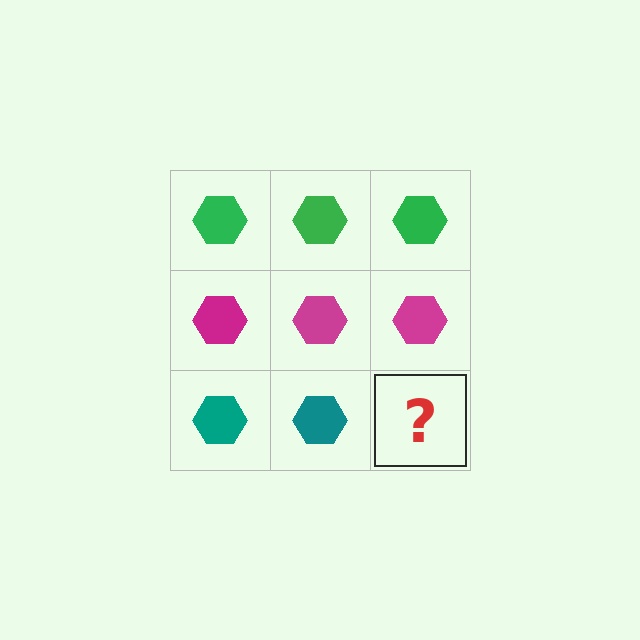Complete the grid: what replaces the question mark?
The question mark should be replaced with a teal hexagon.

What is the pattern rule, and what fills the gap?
The rule is that each row has a consistent color. The gap should be filled with a teal hexagon.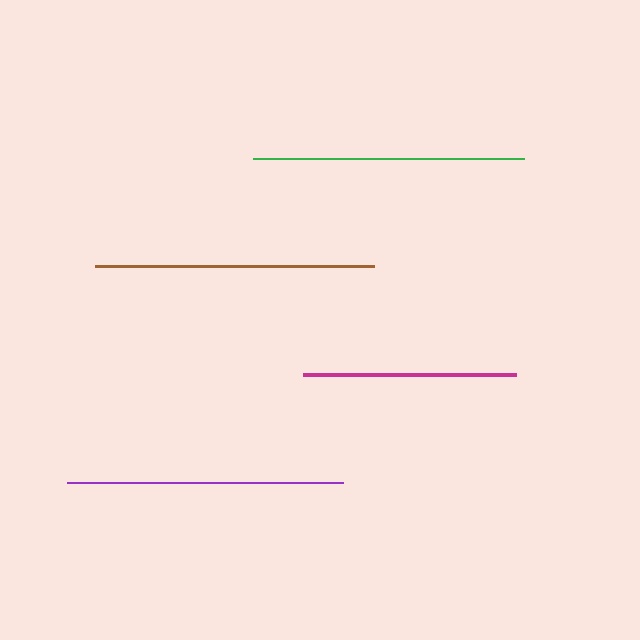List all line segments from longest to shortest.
From longest to shortest: brown, purple, green, magenta.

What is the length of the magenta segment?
The magenta segment is approximately 213 pixels long.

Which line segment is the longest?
The brown line is the longest at approximately 279 pixels.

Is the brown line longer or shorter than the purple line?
The brown line is longer than the purple line.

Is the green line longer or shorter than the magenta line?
The green line is longer than the magenta line.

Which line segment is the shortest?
The magenta line is the shortest at approximately 213 pixels.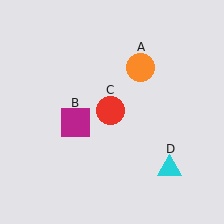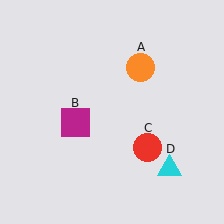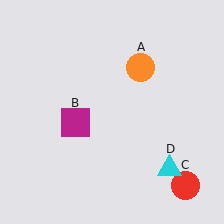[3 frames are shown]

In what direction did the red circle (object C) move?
The red circle (object C) moved down and to the right.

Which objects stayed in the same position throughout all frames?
Orange circle (object A) and magenta square (object B) and cyan triangle (object D) remained stationary.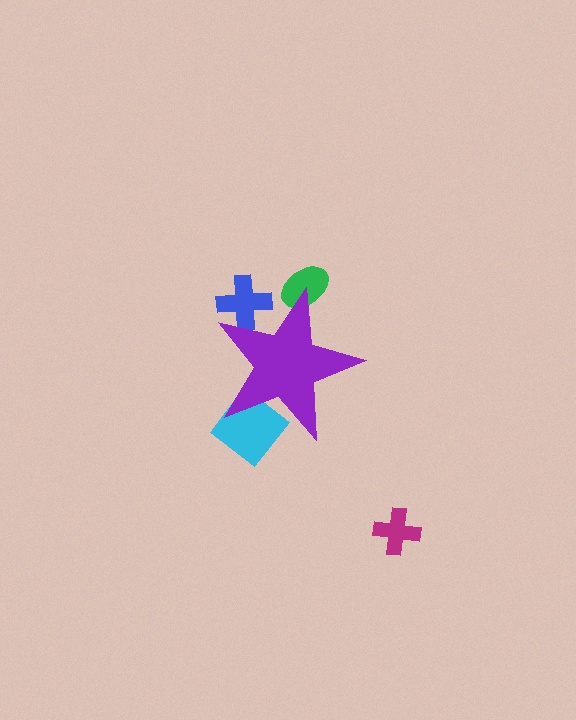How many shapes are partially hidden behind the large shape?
3 shapes are partially hidden.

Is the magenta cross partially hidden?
No, the magenta cross is fully visible.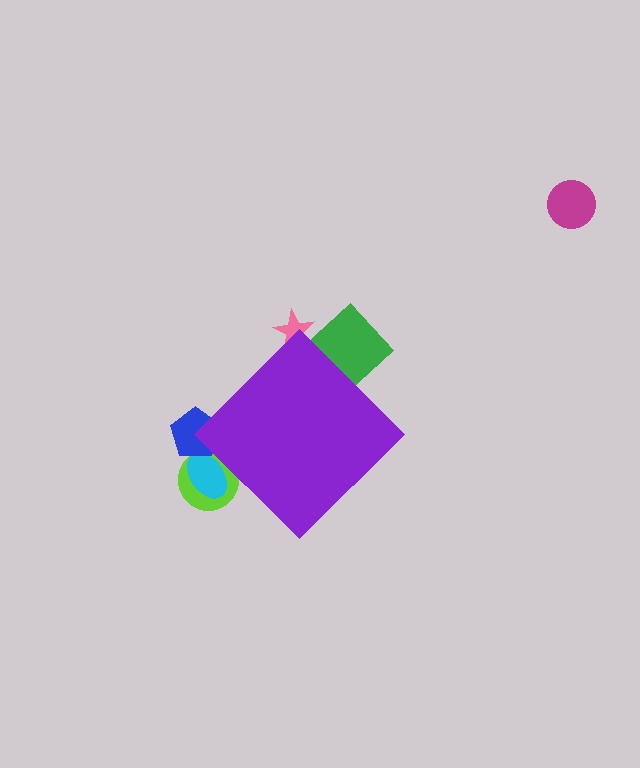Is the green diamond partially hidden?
Yes, the green diamond is partially hidden behind the purple diamond.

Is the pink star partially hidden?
Yes, the pink star is partially hidden behind the purple diamond.